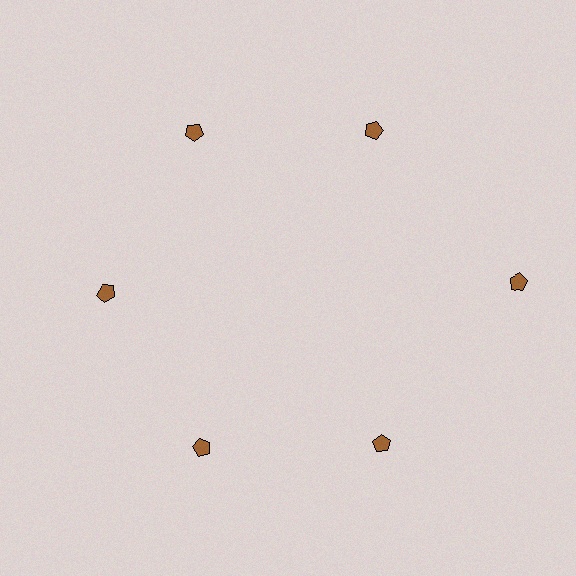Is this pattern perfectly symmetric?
No. The 6 brown pentagons are arranged in a ring, but one element near the 3 o'clock position is pushed outward from the center, breaking the 6-fold rotational symmetry.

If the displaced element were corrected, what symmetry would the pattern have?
It would have 6-fold rotational symmetry — the pattern would map onto itself every 60 degrees.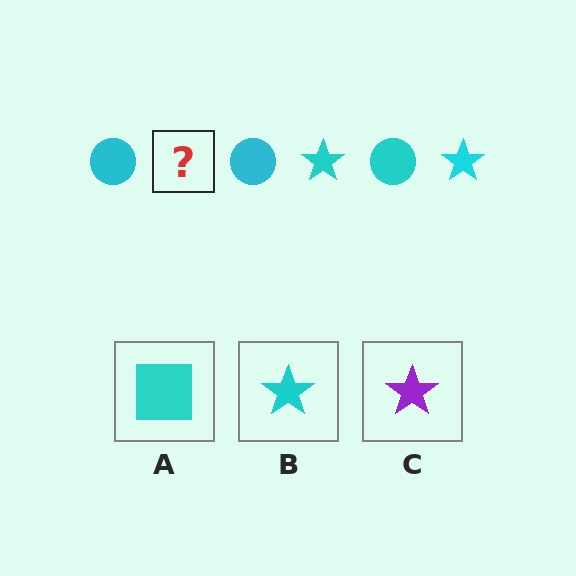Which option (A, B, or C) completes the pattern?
B.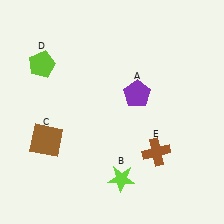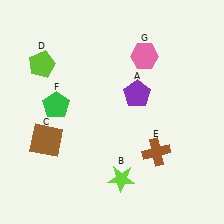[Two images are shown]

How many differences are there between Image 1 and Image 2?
There are 2 differences between the two images.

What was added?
A green pentagon (F), a pink hexagon (G) were added in Image 2.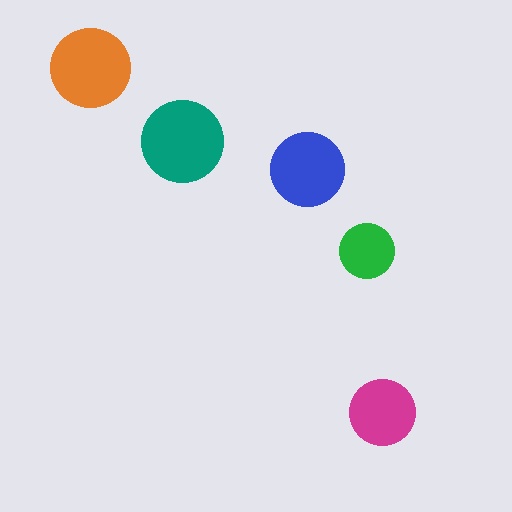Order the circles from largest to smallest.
the teal one, the orange one, the blue one, the magenta one, the green one.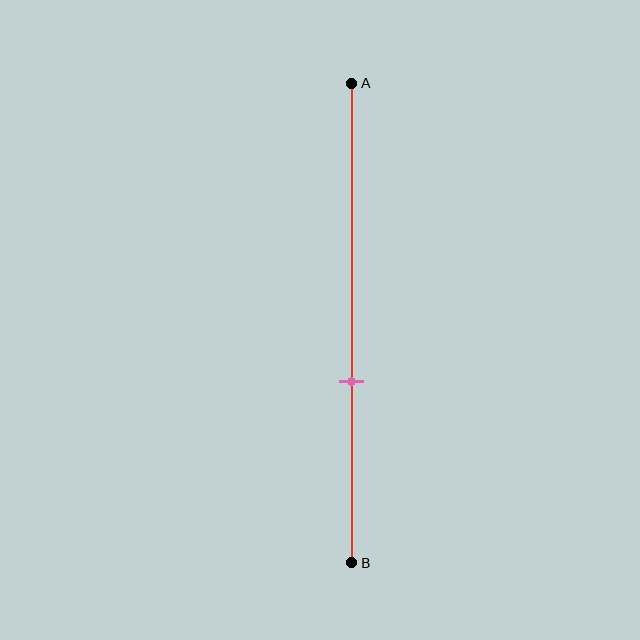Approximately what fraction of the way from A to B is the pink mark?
The pink mark is approximately 60% of the way from A to B.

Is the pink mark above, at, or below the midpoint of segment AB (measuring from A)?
The pink mark is below the midpoint of segment AB.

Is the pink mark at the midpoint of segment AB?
No, the mark is at about 60% from A, not at the 50% midpoint.